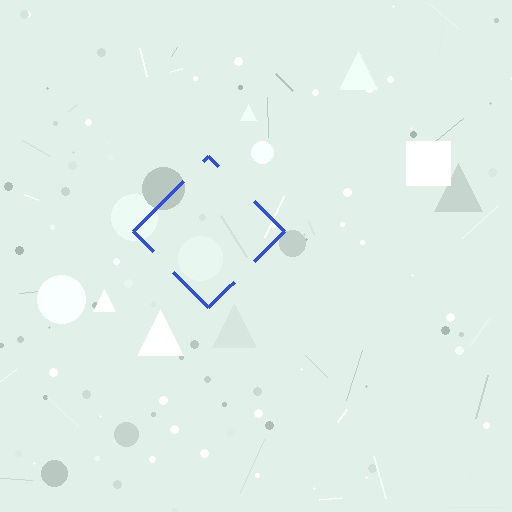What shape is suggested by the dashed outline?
The dashed outline suggests a diamond.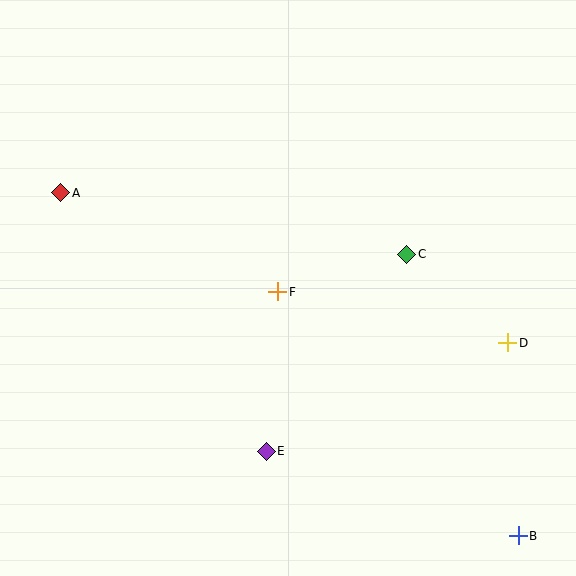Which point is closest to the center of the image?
Point F at (278, 292) is closest to the center.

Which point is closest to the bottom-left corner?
Point E is closest to the bottom-left corner.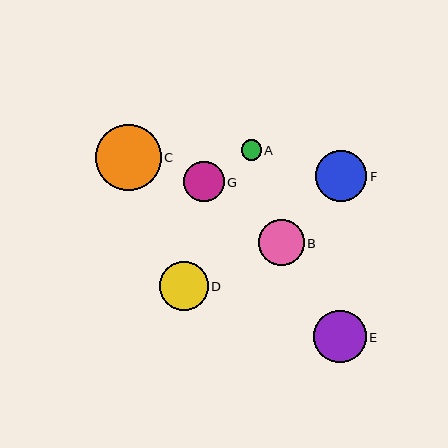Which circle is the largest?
Circle C is the largest with a size of approximately 66 pixels.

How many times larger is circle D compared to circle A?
Circle D is approximately 2.4 times the size of circle A.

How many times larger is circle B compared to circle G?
Circle B is approximately 1.1 times the size of circle G.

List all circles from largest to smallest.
From largest to smallest: C, E, F, D, B, G, A.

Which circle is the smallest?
Circle A is the smallest with a size of approximately 20 pixels.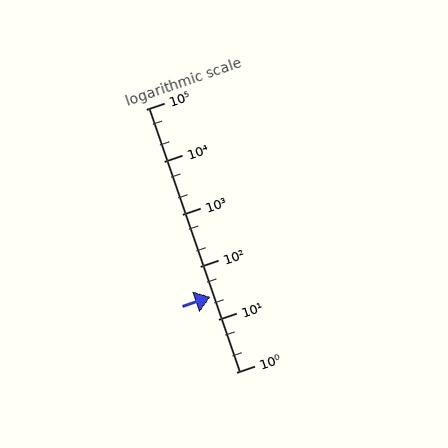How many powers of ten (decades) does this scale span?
The scale spans 5 decades, from 1 to 100000.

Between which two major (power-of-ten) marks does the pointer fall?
The pointer is between 10 and 100.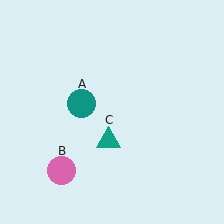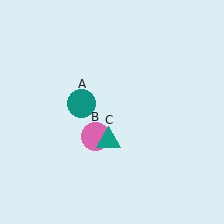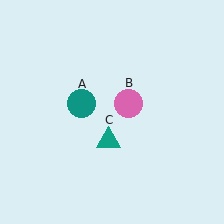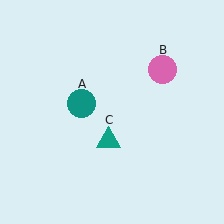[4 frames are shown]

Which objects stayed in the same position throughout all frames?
Teal circle (object A) and teal triangle (object C) remained stationary.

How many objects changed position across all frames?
1 object changed position: pink circle (object B).